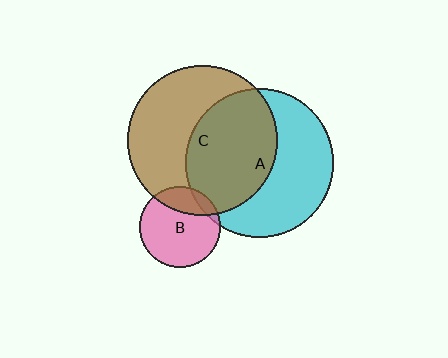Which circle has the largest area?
Circle C (brown).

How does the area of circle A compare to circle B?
Approximately 3.3 times.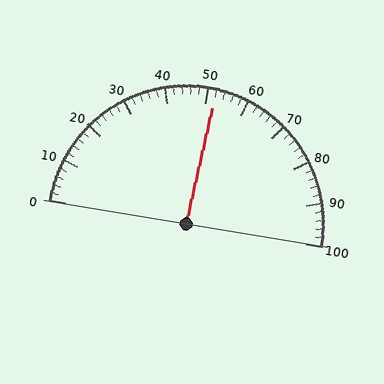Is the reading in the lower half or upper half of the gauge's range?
The reading is in the upper half of the range (0 to 100).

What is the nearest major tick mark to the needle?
The nearest major tick mark is 50.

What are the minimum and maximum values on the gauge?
The gauge ranges from 0 to 100.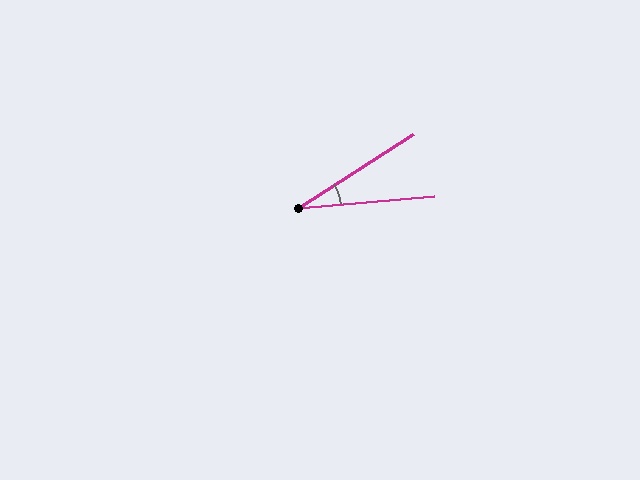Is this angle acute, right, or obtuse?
It is acute.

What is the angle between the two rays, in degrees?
Approximately 28 degrees.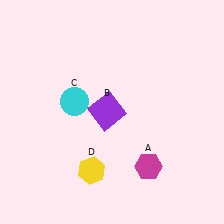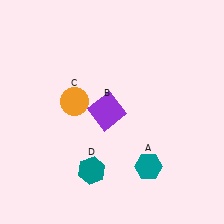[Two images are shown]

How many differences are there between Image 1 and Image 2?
There are 3 differences between the two images.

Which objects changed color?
A changed from magenta to teal. C changed from cyan to orange. D changed from yellow to teal.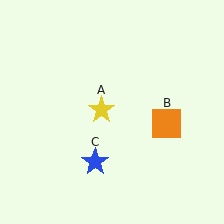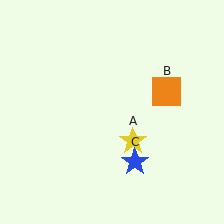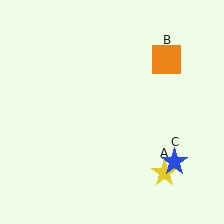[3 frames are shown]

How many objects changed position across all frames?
3 objects changed position: yellow star (object A), orange square (object B), blue star (object C).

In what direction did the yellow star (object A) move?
The yellow star (object A) moved down and to the right.